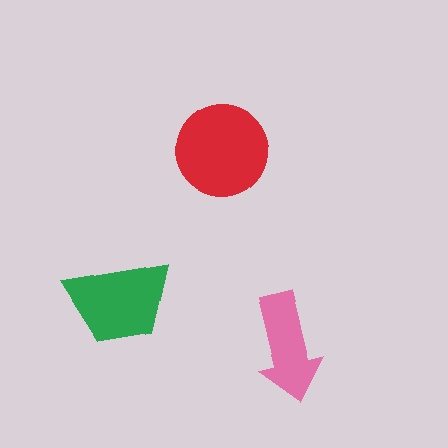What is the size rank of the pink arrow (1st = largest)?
3rd.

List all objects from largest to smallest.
The red circle, the green trapezoid, the pink arrow.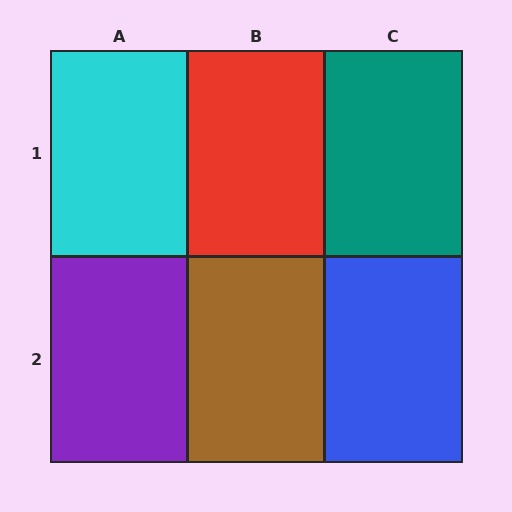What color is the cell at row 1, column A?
Cyan.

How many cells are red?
1 cell is red.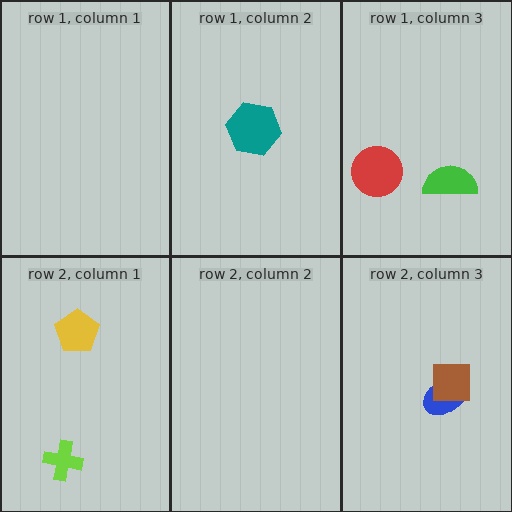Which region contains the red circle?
The row 1, column 3 region.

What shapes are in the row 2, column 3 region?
The blue ellipse, the brown square.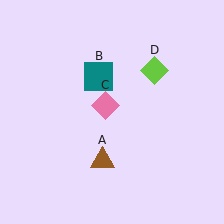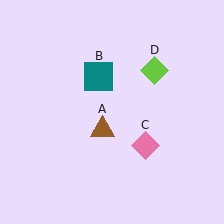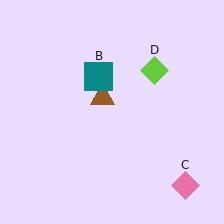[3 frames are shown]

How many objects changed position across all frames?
2 objects changed position: brown triangle (object A), pink diamond (object C).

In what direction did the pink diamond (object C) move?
The pink diamond (object C) moved down and to the right.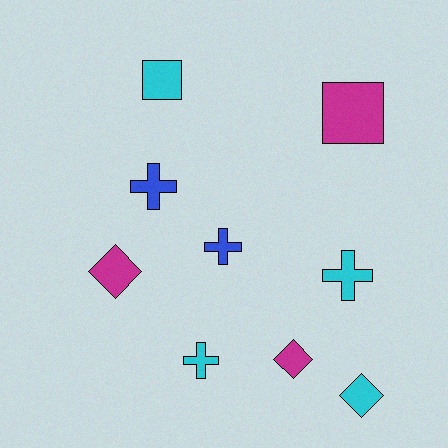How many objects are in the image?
There are 9 objects.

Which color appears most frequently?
Cyan, with 4 objects.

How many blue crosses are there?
There are 2 blue crosses.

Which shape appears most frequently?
Cross, with 4 objects.